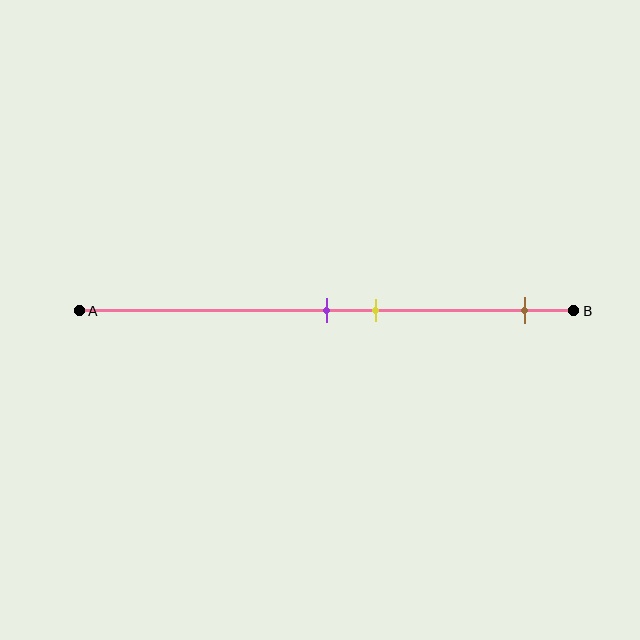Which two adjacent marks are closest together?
The purple and yellow marks are the closest adjacent pair.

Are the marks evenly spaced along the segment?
No, the marks are not evenly spaced.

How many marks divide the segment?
There are 3 marks dividing the segment.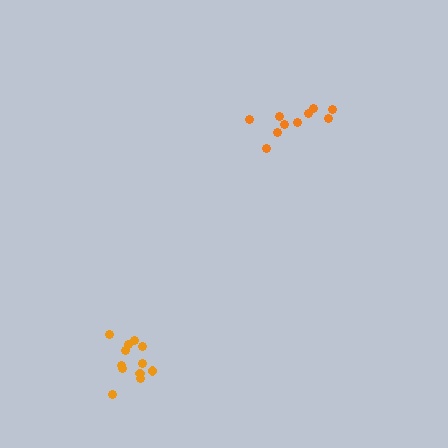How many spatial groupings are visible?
There are 2 spatial groupings.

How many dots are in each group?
Group 1: 12 dots, Group 2: 10 dots (22 total).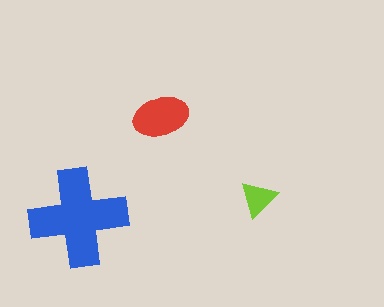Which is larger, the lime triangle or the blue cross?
The blue cross.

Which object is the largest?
The blue cross.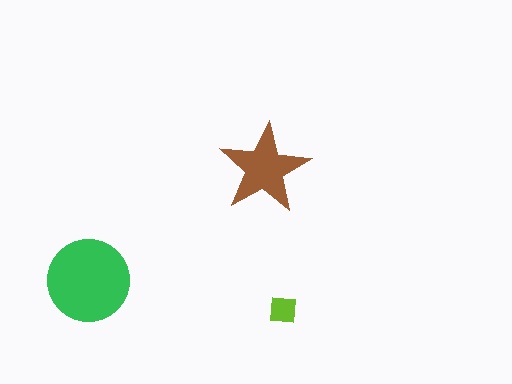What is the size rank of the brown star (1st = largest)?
2nd.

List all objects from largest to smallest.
The green circle, the brown star, the lime square.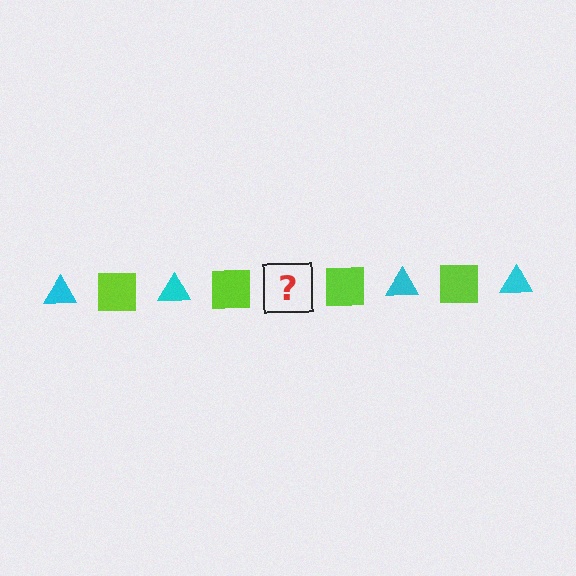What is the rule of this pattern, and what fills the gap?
The rule is that the pattern alternates between cyan triangle and lime square. The gap should be filled with a cyan triangle.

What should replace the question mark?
The question mark should be replaced with a cyan triangle.